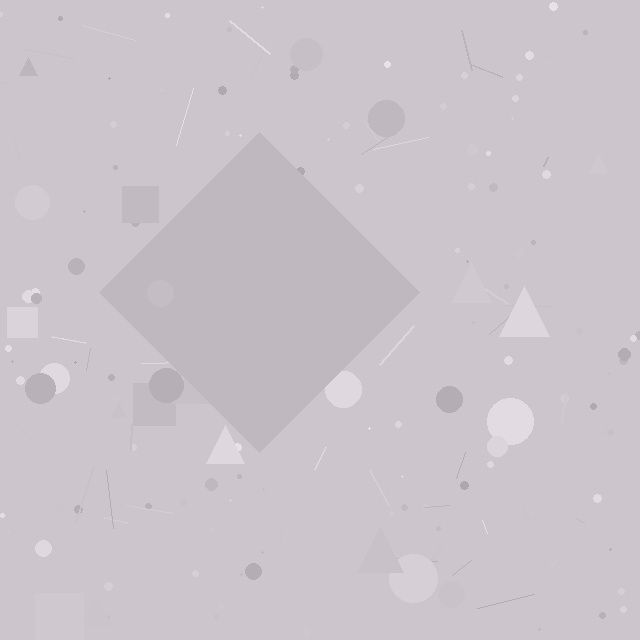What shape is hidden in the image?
A diamond is hidden in the image.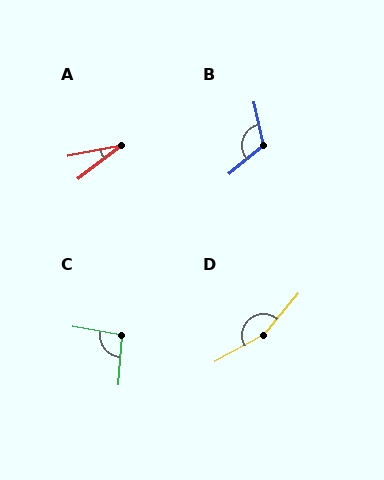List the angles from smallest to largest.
A (26°), C (96°), B (117°), D (159°).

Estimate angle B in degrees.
Approximately 117 degrees.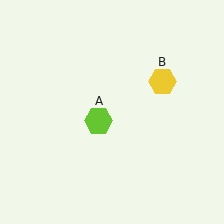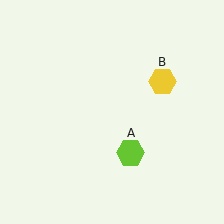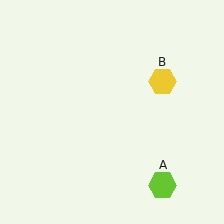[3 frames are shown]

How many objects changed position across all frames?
1 object changed position: lime hexagon (object A).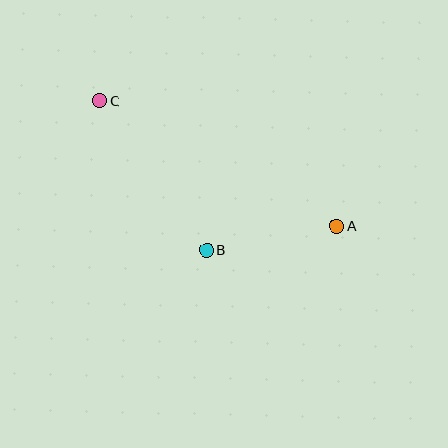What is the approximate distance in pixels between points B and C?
The distance between B and C is approximately 184 pixels.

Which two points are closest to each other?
Points A and B are closest to each other.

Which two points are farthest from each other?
Points A and C are farthest from each other.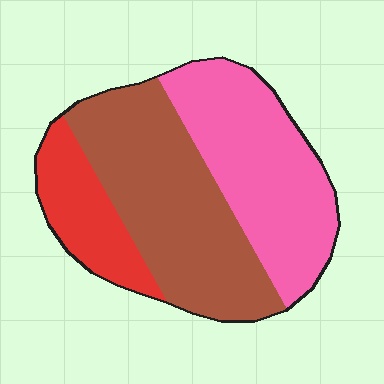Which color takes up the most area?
Brown, at roughly 45%.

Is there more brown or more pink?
Brown.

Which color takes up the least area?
Red, at roughly 15%.